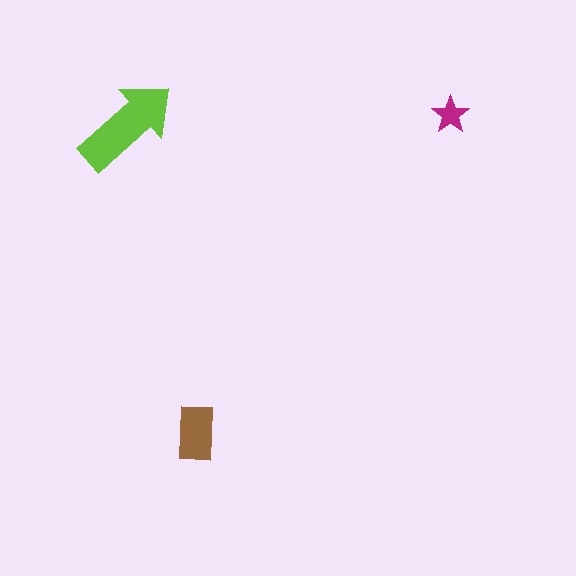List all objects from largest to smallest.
The lime arrow, the brown rectangle, the magenta star.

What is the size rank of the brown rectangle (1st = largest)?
2nd.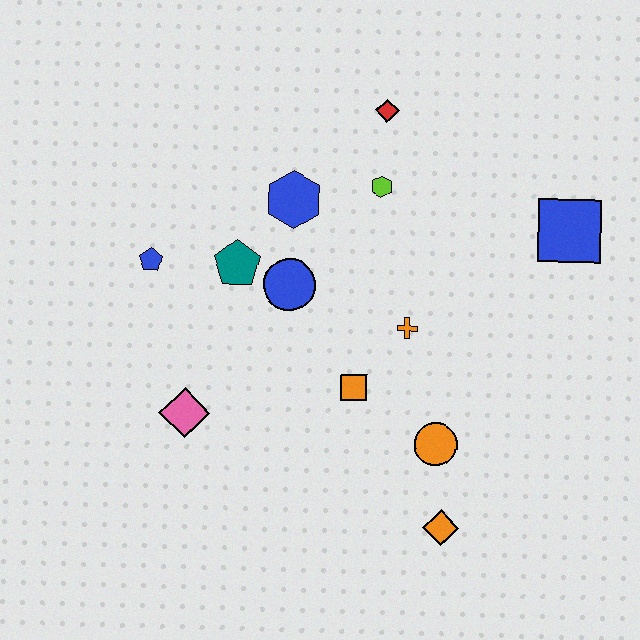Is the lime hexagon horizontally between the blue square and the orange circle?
No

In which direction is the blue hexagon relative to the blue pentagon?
The blue hexagon is to the right of the blue pentagon.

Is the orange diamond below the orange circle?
Yes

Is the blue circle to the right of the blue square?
No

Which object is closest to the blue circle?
The teal pentagon is closest to the blue circle.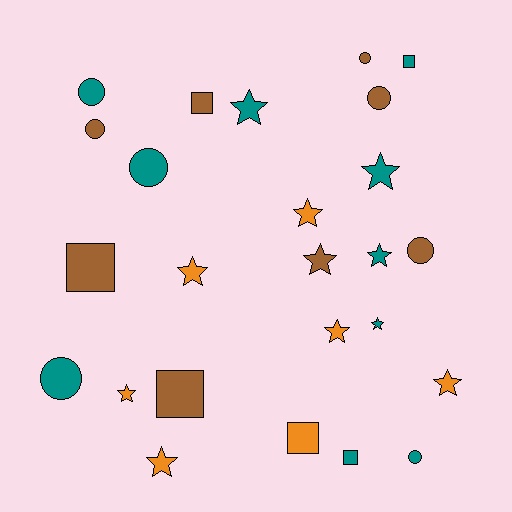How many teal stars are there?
There are 4 teal stars.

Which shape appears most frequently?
Star, with 11 objects.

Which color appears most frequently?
Teal, with 10 objects.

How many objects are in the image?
There are 25 objects.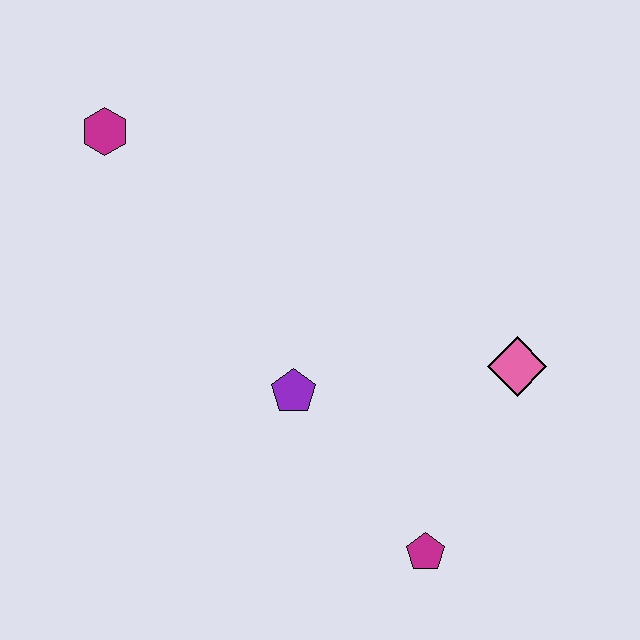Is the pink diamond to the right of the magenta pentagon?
Yes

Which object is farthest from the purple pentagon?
The magenta hexagon is farthest from the purple pentagon.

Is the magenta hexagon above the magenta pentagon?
Yes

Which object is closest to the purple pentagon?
The magenta pentagon is closest to the purple pentagon.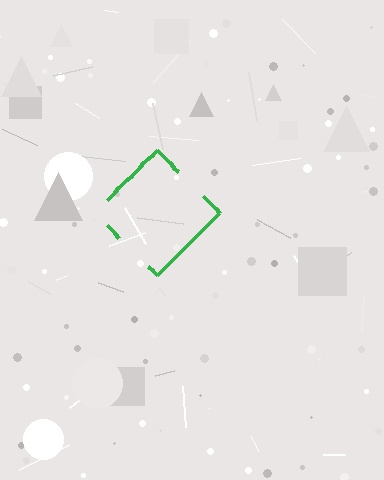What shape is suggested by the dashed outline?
The dashed outline suggests a diamond.